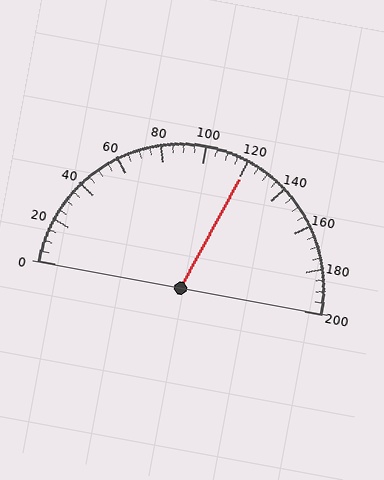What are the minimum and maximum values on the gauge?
The gauge ranges from 0 to 200.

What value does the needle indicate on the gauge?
The needle indicates approximately 120.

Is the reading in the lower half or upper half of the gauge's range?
The reading is in the upper half of the range (0 to 200).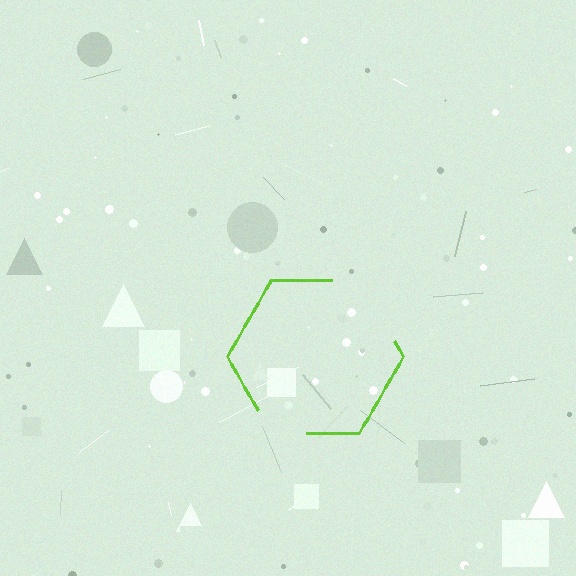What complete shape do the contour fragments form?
The contour fragments form a hexagon.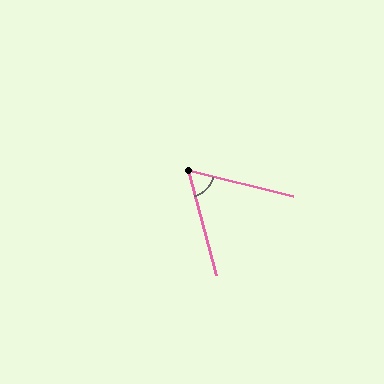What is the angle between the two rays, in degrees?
Approximately 61 degrees.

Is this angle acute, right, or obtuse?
It is acute.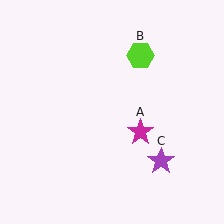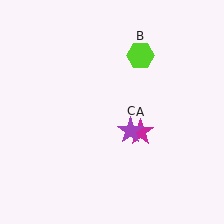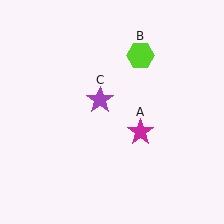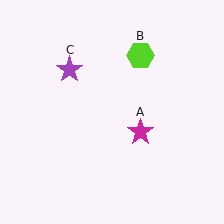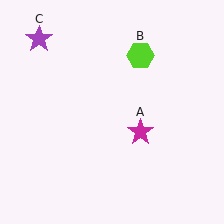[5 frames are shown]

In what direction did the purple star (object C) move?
The purple star (object C) moved up and to the left.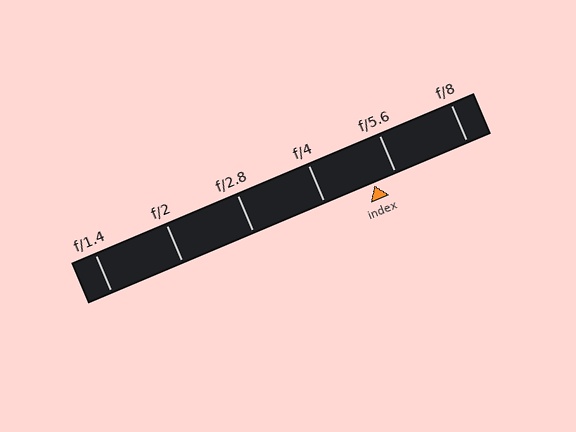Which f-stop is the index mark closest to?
The index mark is closest to f/5.6.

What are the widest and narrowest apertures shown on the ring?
The widest aperture shown is f/1.4 and the narrowest is f/8.